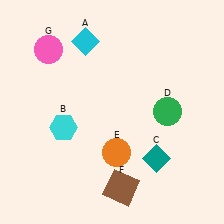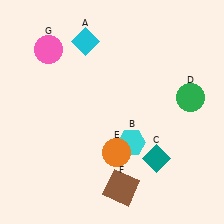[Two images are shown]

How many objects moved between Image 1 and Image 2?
2 objects moved between the two images.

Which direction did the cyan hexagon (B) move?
The cyan hexagon (B) moved right.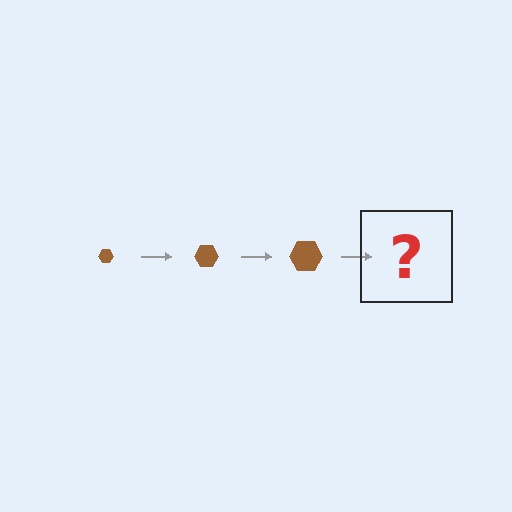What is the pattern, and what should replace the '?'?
The pattern is that the hexagon gets progressively larger each step. The '?' should be a brown hexagon, larger than the previous one.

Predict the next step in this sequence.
The next step is a brown hexagon, larger than the previous one.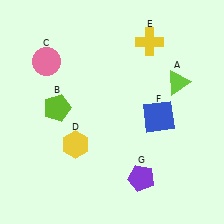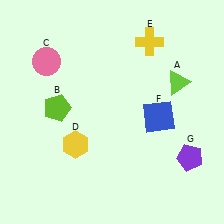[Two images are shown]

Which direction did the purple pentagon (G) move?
The purple pentagon (G) moved right.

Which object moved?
The purple pentagon (G) moved right.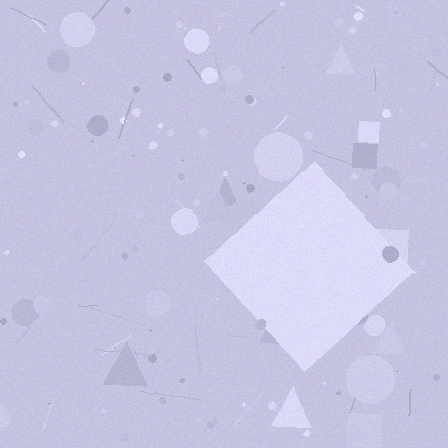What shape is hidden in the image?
A diamond is hidden in the image.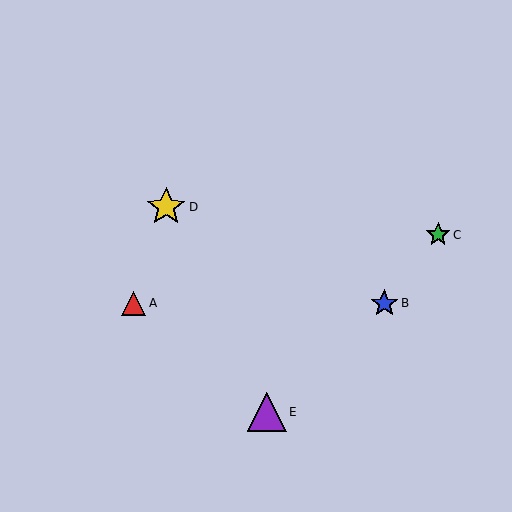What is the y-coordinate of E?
Object E is at y≈412.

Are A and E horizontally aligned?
No, A is at y≈303 and E is at y≈412.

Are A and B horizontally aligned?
Yes, both are at y≈303.